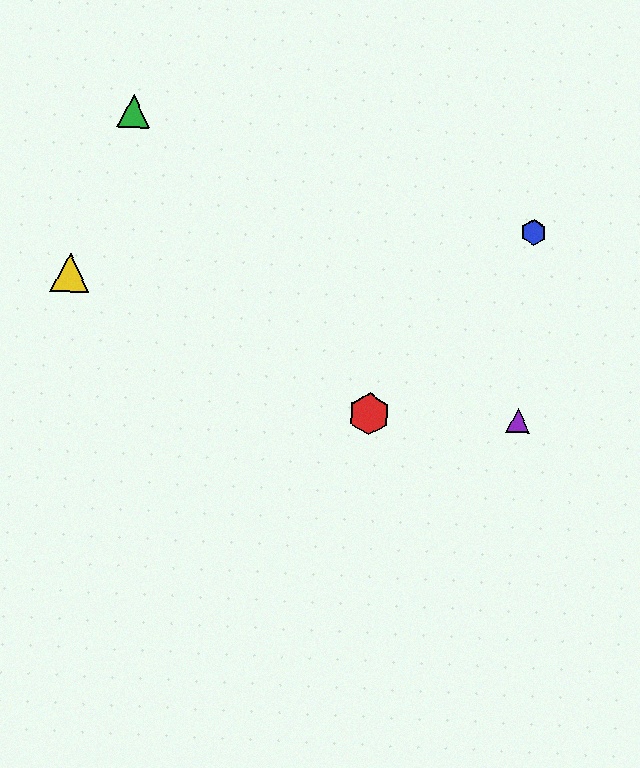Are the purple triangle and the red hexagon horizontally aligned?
Yes, both are at y≈421.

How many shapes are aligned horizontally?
2 shapes (the red hexagon, the purple triangle) are aligned horizontally.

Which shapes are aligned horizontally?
The red hexagon, the purple triangle are aligned horizontally.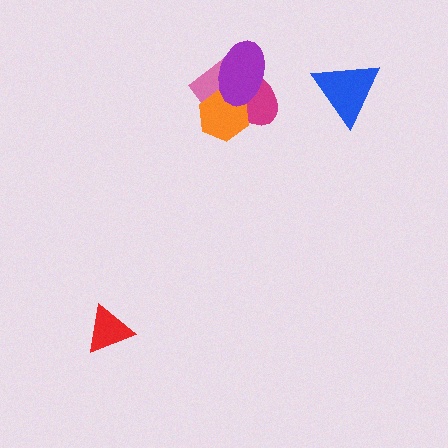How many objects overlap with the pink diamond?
3 objects overlap with the pink diamond.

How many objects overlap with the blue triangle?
0 objects overlap with the blue triangle.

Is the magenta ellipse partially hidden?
Yes, it is partially covered by another shape.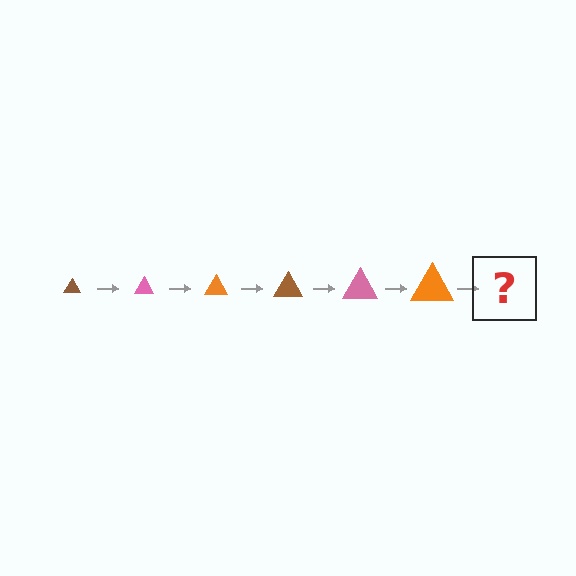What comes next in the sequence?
The next element should be a brown triangle, larger than the previous one.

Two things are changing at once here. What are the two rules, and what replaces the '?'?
The two rules are that the triangle grows larger each step and the color cycles through brown, pink, and orange. The '?' should be a brown triangle, larger than the previous one.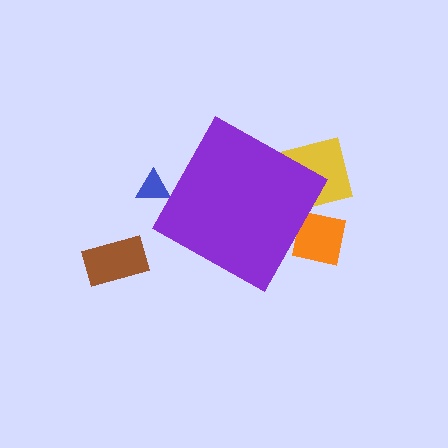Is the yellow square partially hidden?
Yes, the yellow square is partially hidden behind the purple diamond.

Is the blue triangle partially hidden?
Yes, the blue triangle is partially hidden behind the purple diamond.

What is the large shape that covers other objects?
A purple diamond.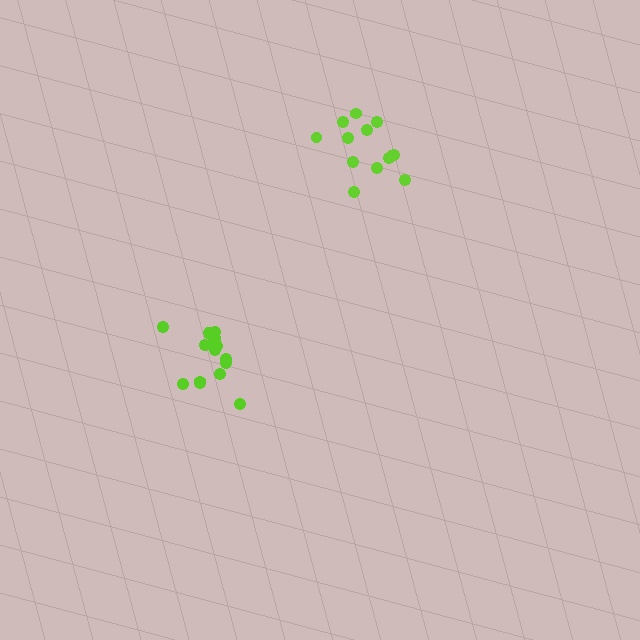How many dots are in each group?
Group 1: 13 dots, Group 2: 15 dots (28 total).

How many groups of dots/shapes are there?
There are 2 groups.